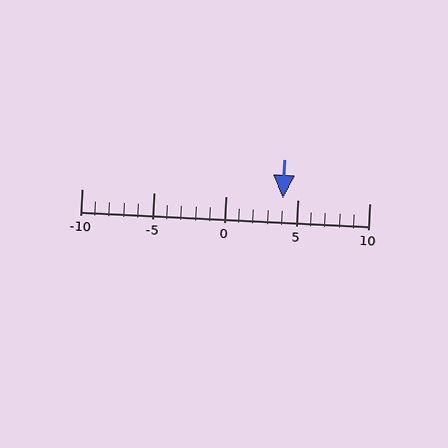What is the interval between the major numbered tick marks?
The major tick marks are spaced 5 units apart.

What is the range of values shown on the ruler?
The ruler shows values from -10 to 10.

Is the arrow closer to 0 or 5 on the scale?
The arrow is closer to 5.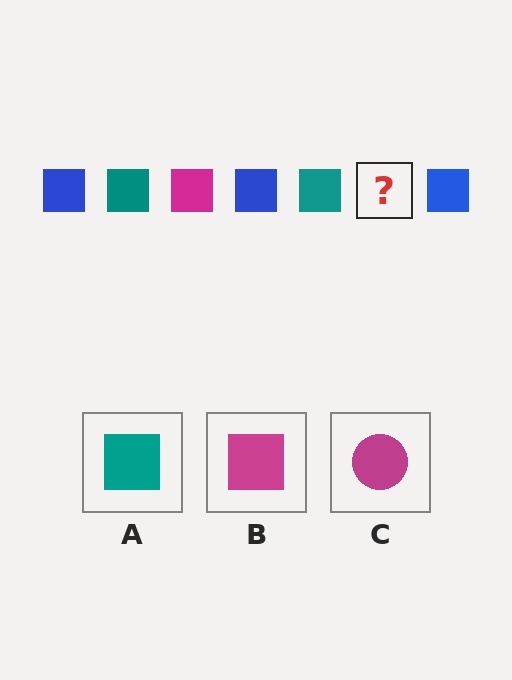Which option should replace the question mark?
Option B.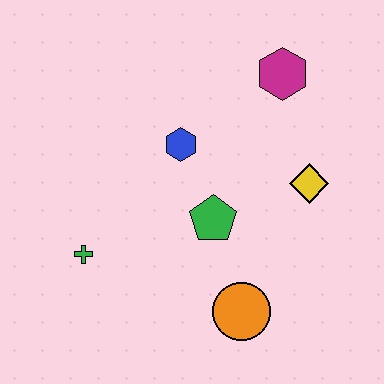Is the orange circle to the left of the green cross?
No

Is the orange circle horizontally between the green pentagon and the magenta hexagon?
Yes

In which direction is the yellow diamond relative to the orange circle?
The yellow diamond is above the orange circle.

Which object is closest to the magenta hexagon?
The yellow diamond is closest to the magenta hexagon.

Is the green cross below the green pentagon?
Yes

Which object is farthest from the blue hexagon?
The orange circle is farthest from the blue hexagon.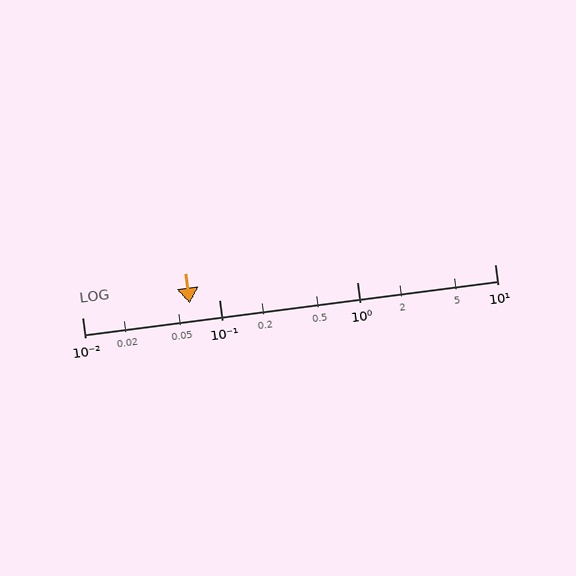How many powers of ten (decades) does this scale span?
The scale spans 3 decades, from 0.01 to 10.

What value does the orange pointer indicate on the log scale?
The pointer indicates approximately 0.061.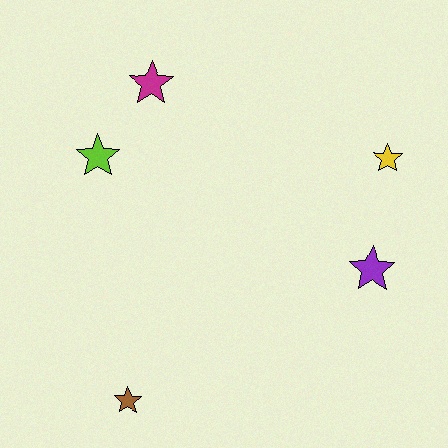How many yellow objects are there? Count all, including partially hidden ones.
There is 1 yellow object.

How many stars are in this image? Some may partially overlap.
There are 5 stars.